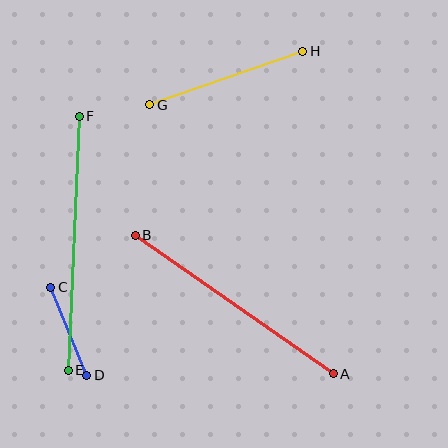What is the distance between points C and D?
The distance is approximately 95 pixels.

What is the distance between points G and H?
The distance is approximately 162 pixels.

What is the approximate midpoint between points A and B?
The midpoint is at approximately (234, 304) pixels.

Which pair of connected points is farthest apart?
Points E and F are farthest apart.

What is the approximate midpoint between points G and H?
The midpoint is at approximately (226, 78) pixels.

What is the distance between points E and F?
The distance is approximately 254 pixels.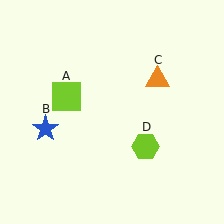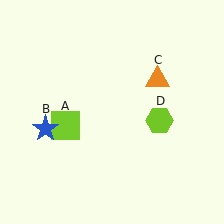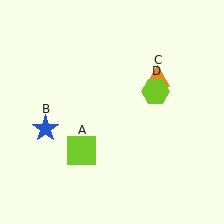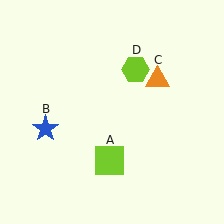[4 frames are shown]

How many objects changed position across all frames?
2 objects changed position: lime square (object A), lime hexagon (object D).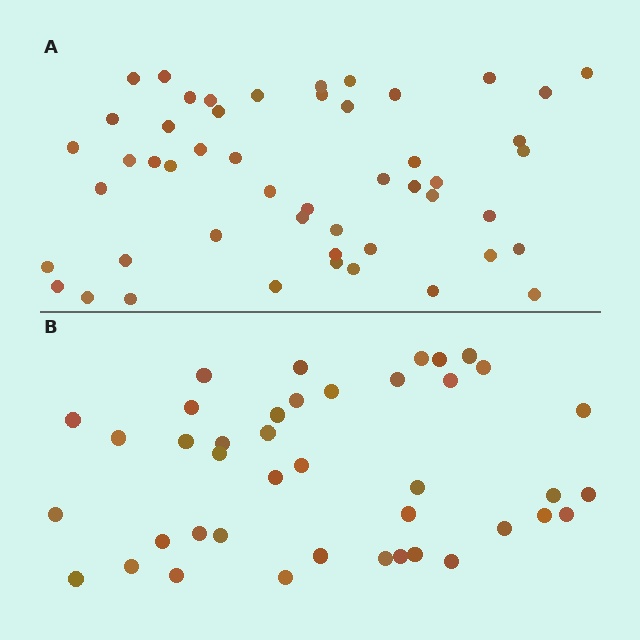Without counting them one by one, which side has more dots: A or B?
Region A (the top region) has more dots.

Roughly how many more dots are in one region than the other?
Region A has roughly 8 or so more dots than region B.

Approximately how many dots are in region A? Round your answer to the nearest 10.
About 50 dots.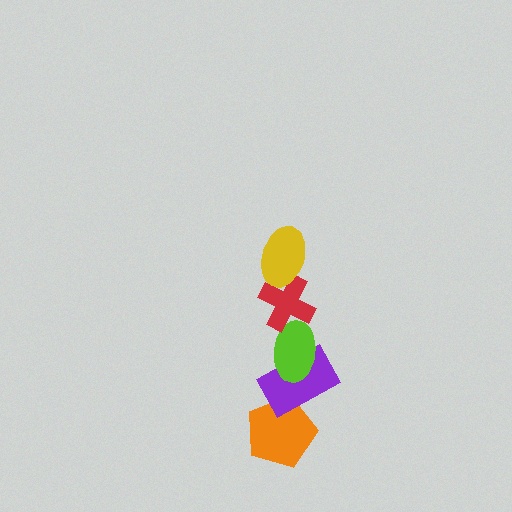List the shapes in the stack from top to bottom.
From top to bottom: the yellow ellipse, the red cross, the lime ellipse, the purple rectangle, the orange pentagon.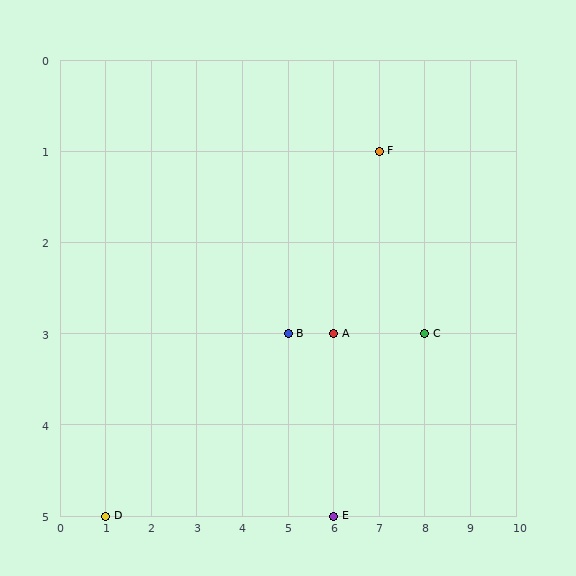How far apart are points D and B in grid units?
Points D and B are 4 columns and 2 rows apart (about 4.5 grid units diagonally).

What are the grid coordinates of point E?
Point E is at grid coordinates (6, 5).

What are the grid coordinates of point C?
Point C is at grid coordinates (8, 3).